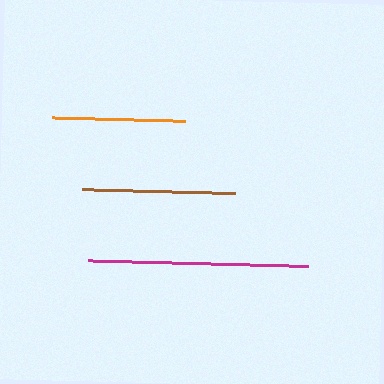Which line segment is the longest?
The magenta line is the longest at approximately 220 pixels.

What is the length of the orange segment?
The orange segment is approximately 133 pixels long.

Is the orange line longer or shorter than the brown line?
The brown line is longer than the orange line.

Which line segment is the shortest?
The orange line is the shortest at approximately 133 pixels.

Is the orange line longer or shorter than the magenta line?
The magenta line is longer than the orange line.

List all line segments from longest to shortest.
From longest to shortest: magenta, brown, orange.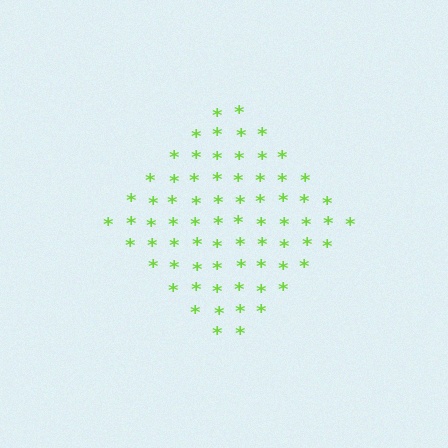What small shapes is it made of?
It is made of small asterisks.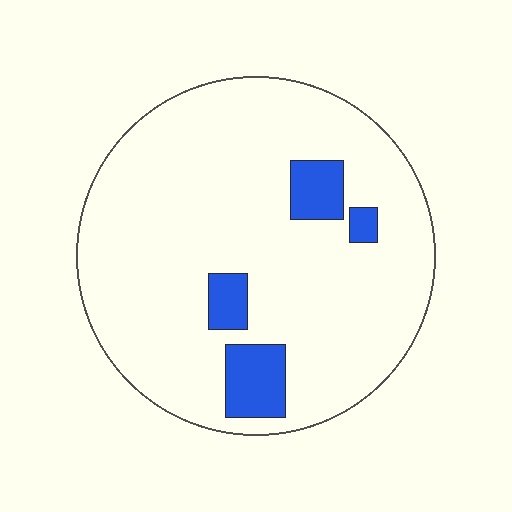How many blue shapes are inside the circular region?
4.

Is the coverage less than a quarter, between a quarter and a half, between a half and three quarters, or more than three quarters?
Less than a quarter.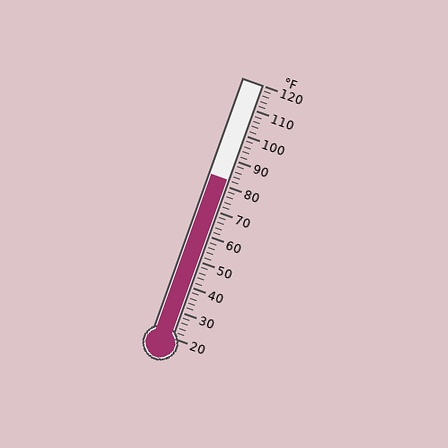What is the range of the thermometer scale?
The thermometer scale ranges from 20°F to 120°F.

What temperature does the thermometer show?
The thermometer shows approximately 82°F.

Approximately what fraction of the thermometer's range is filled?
The thermometer is filled to approximately 60% of its range.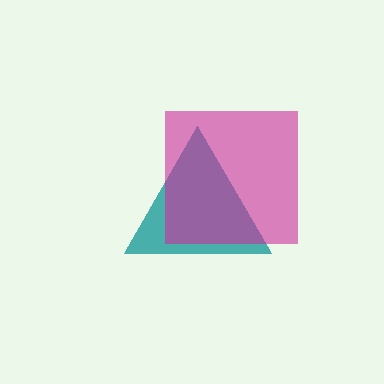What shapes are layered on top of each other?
The layered shapes are: a teal triangle, a magenta square.